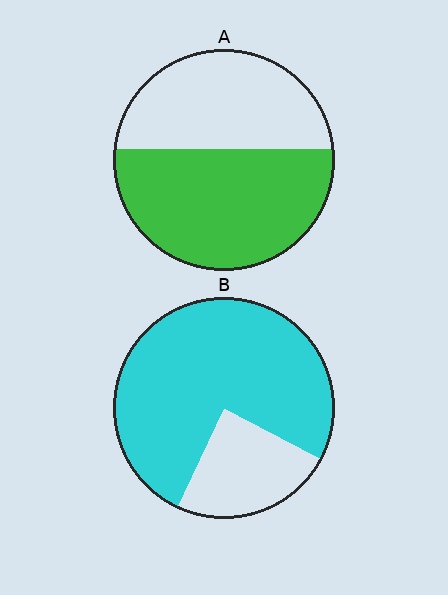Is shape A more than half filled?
Yes.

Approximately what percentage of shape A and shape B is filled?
A is approximately 55% and B is approximately 75%.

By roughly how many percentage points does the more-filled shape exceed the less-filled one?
By roughly 20 percentage points (B over A).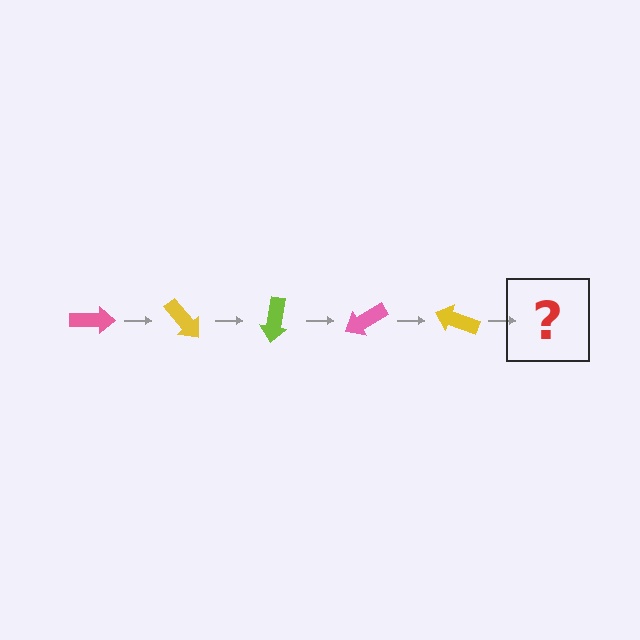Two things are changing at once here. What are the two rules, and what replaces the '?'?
The two rules are that it rotates 50 degrees each step and the color cycles through pink, yellow, and lime. The '?' should be a lime arrow, rotated 250 degrees from the start.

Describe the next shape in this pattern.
It should be a lime arrow, rotated 250 degrees from the start.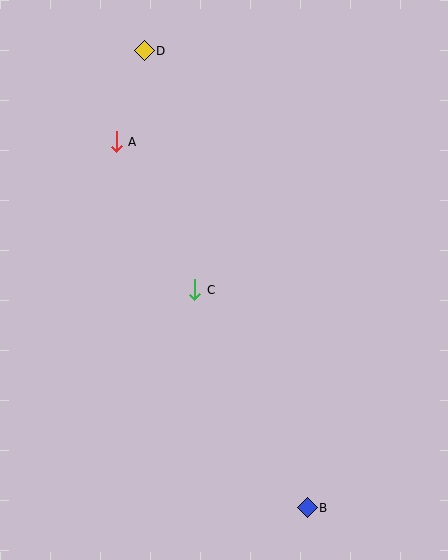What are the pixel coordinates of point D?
Point D is at (144, 51).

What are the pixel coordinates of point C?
Point C is at (195, 290).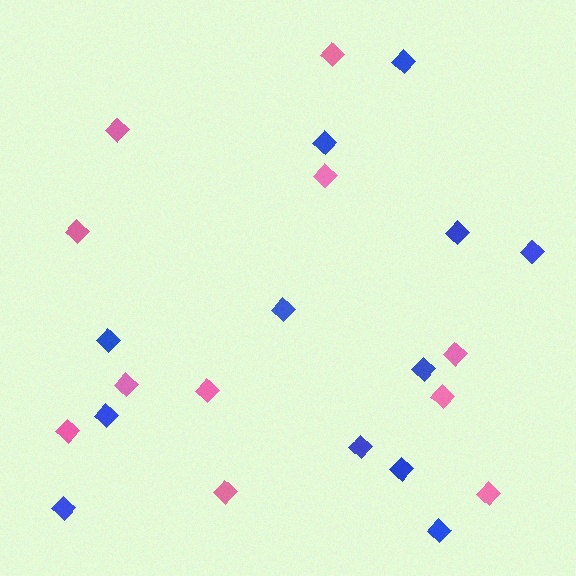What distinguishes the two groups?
There are 2 groups: one group of pink diamonds (11) and one group of blue diamonds (12).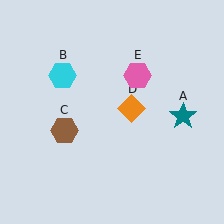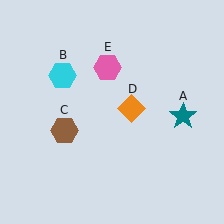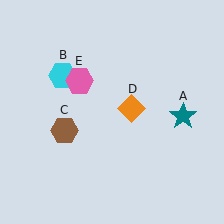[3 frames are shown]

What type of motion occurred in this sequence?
The pink hexagon (object E) rotated counterclockwise around the center of the scene.